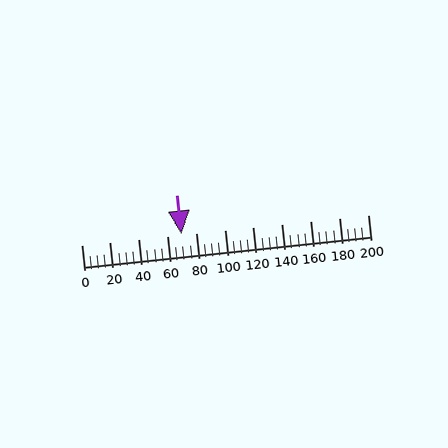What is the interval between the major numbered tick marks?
The major tick marks are spaced 20 units apart.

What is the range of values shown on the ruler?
The ruler shows values from 0 to 200.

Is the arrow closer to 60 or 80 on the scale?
The arrow is closer to 80.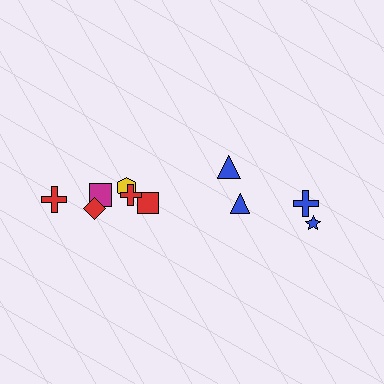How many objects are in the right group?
There are 4 objects.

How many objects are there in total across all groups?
There are 10 objects.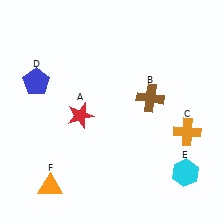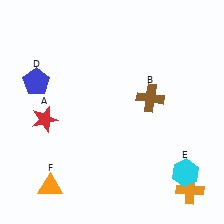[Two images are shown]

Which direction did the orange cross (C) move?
The orange cross (C) moved down.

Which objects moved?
The objects that moved are: the red star (A), the orange cross (C).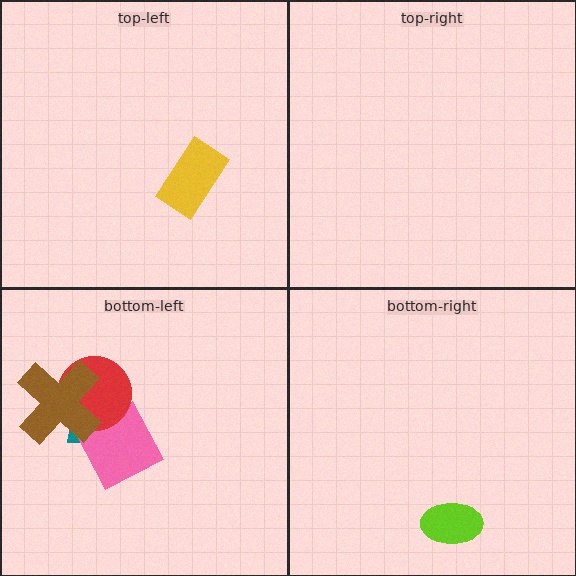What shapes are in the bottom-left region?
The teal semicircle, the pink diamond, the red circle, the brown cross.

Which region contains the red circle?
The bottom-left region.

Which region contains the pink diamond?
The bottom-left region.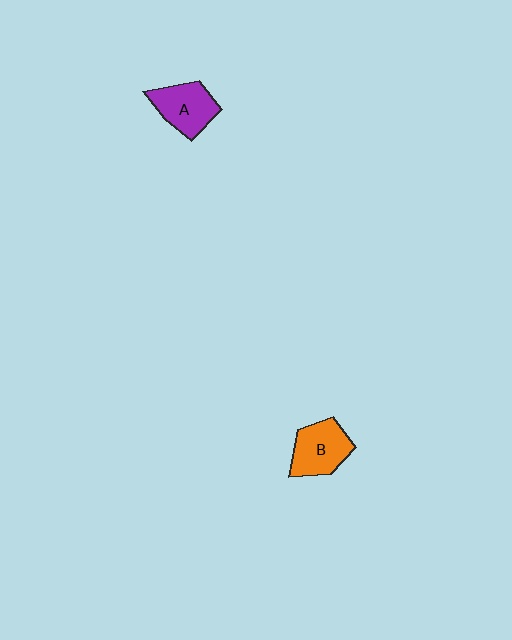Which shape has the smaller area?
Shape A (purple).